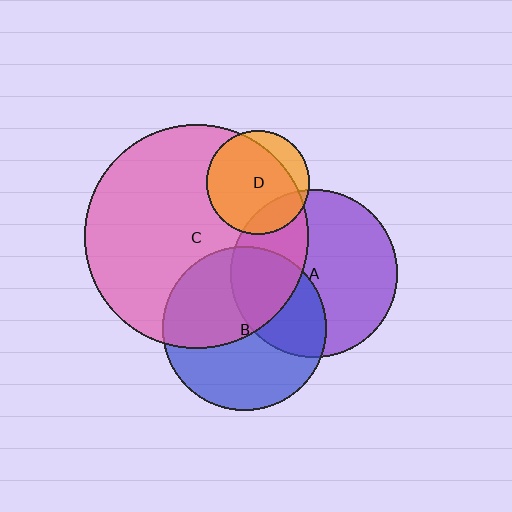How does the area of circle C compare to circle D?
Approximately 4.7 times.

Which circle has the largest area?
Circle C (pink).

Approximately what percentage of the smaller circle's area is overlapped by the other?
Approximately 50%.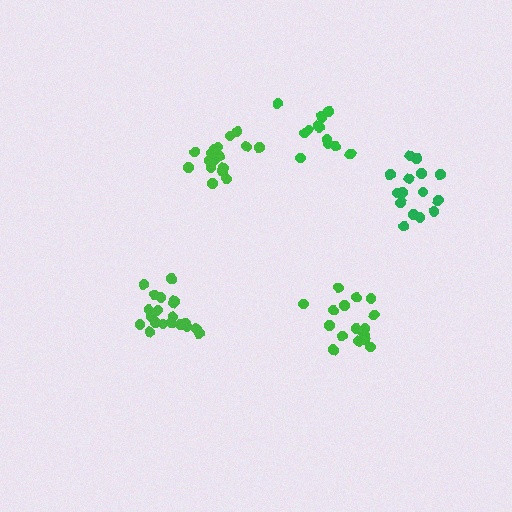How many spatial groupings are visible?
There are 5 spatial groupings.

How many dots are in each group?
Group 1: 20 dots, Group 2: 15 dots, Group 3: 16 dots, Group 4: 17 dots, Group 5: 14 dots (82 total).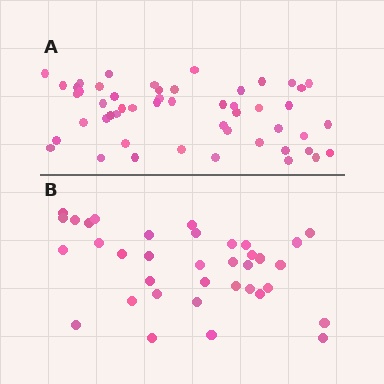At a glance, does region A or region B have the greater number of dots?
Region A (the top region) has more dots.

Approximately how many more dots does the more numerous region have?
Region A has approximately 15 more dots than region B.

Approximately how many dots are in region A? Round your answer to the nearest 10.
About 50 dots. (The exact count is 51, which rounds to 50.)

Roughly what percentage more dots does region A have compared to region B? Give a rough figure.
About 40% more.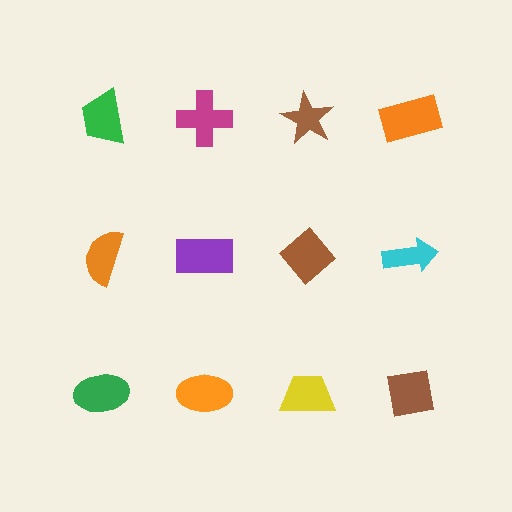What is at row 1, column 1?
A green trapezoid.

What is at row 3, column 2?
An orange ellipse.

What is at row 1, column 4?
An orange rectangle.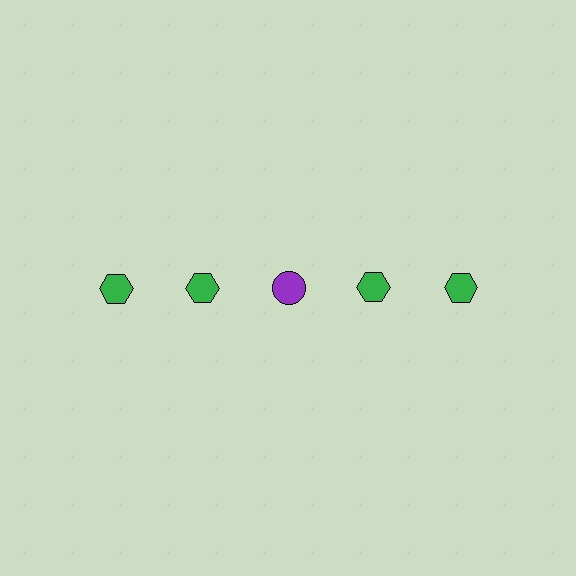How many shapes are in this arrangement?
There are 5 shapes arranged in a grid pattern.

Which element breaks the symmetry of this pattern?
The purple circle in the top row, center column breaks the symmetry. All other shapes are green hexagons.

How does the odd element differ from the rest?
It differs in both color (purple instead of green) and shape (circle instead of hexagon).